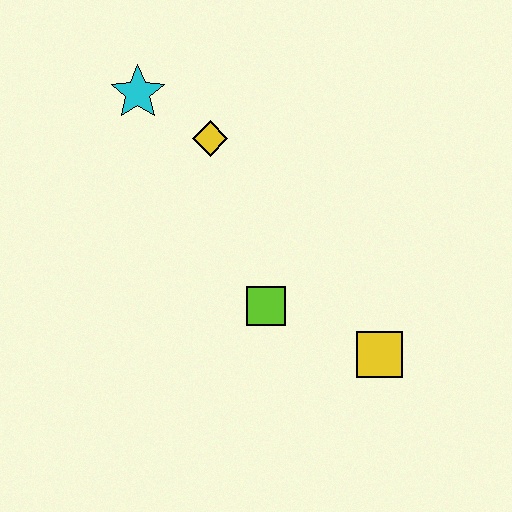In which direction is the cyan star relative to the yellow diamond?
The cyan star is to the left of the yellow diamond.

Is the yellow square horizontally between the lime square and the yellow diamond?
No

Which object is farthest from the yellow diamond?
The yellow square is farthest from the yellow diamond.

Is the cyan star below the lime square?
No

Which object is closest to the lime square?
The yellow square is closest to the lime square.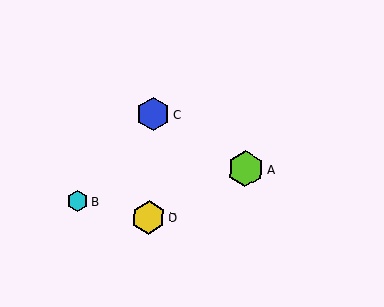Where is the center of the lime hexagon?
The center of the lime hexagon is at (245, 169).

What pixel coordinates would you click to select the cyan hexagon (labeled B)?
Click at (77, 201) to select the cyan hexagon B.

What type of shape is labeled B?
Shape B is a cyan hexagon.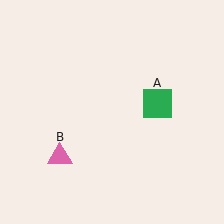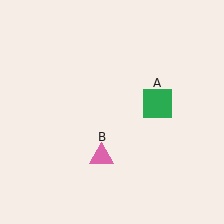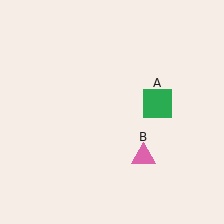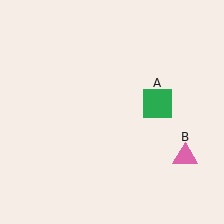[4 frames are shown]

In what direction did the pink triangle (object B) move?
The pink triangle (object B) moved right.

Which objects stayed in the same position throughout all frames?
Green square (object A) remained stationary.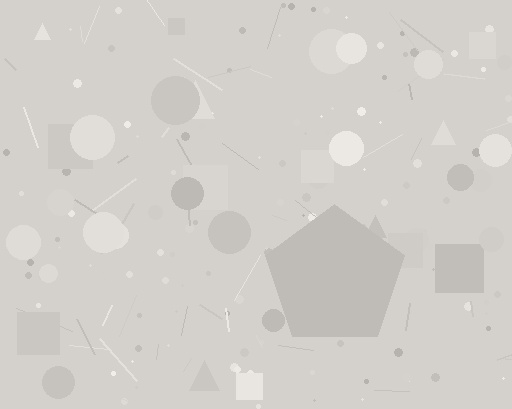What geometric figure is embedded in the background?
A pentagon is embedded in the background.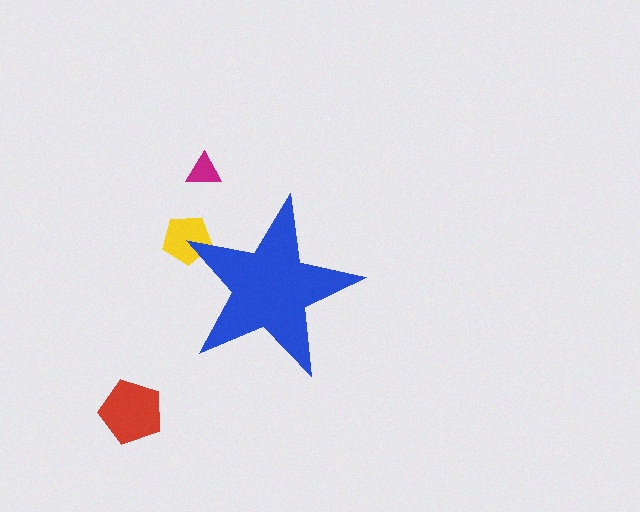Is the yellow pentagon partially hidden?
Yes, the yellow pentagon is partially hidden behind the blue star.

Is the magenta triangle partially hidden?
No, the magenta triangle is fully visible.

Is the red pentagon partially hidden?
No, the red pentagon is fully visible.